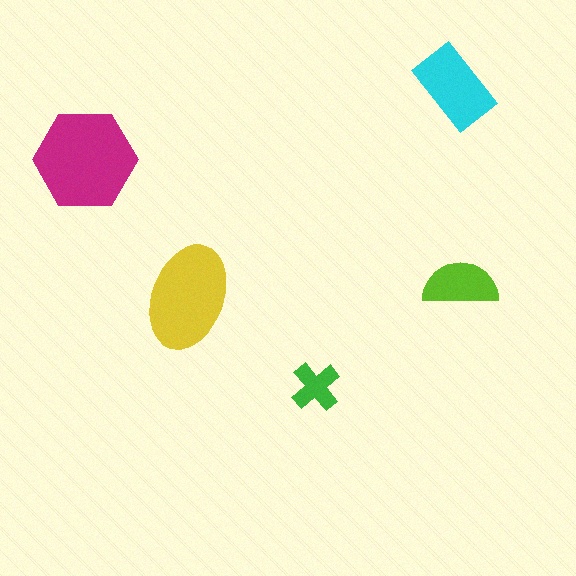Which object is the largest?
The magenta hexagon.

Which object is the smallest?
The green cross.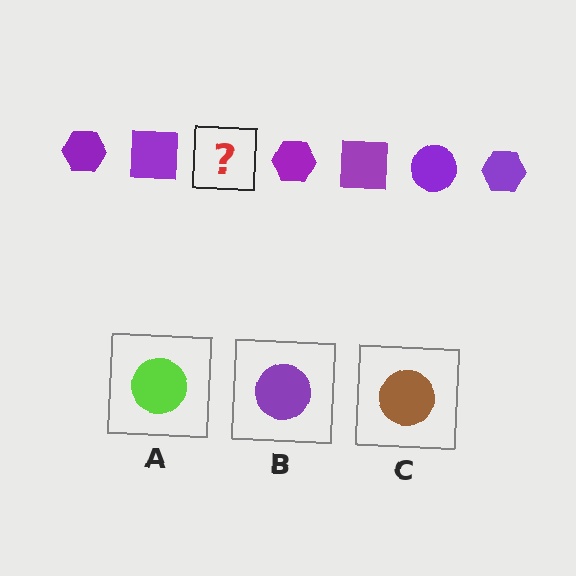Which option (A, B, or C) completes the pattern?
B.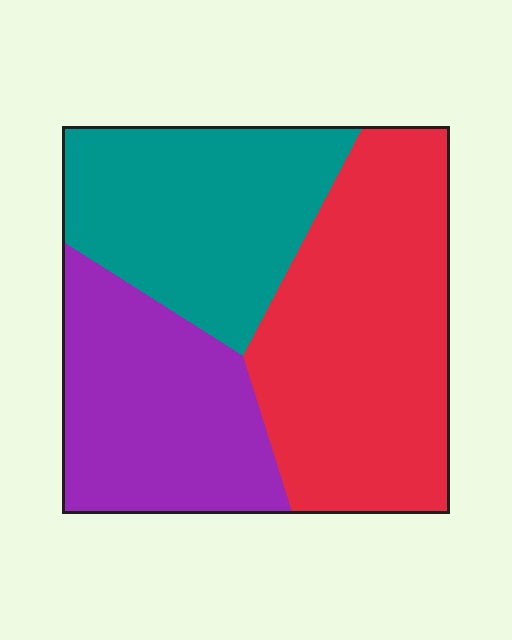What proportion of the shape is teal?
Teal takes up about one third (1/3) of the shape.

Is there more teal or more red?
Red.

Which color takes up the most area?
Red, at roughly 40%.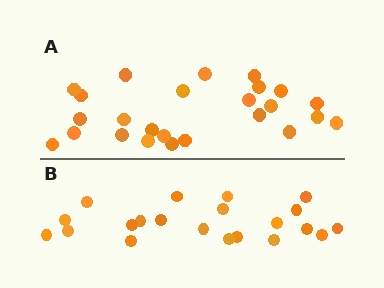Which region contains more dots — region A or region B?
Region A (the top region) has more dots.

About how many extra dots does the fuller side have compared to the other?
Region A has about 4 more dots than region B.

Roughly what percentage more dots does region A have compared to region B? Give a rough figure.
About 20% more.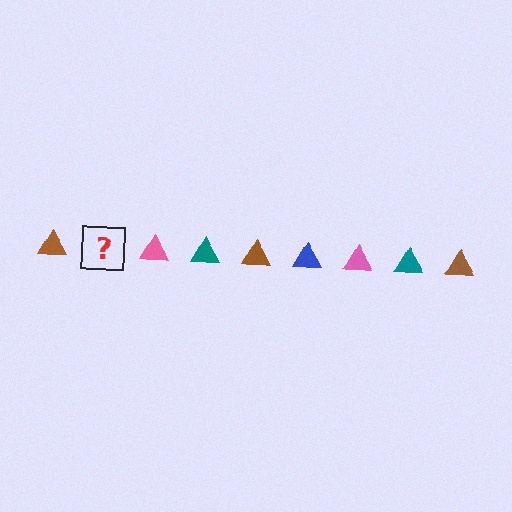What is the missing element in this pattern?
The missing element is a blue triangle.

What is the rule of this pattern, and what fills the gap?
The rule is that the pattern cycles through brown, blue, pink, teal triangles. The gap should be filled with a blue triangle.